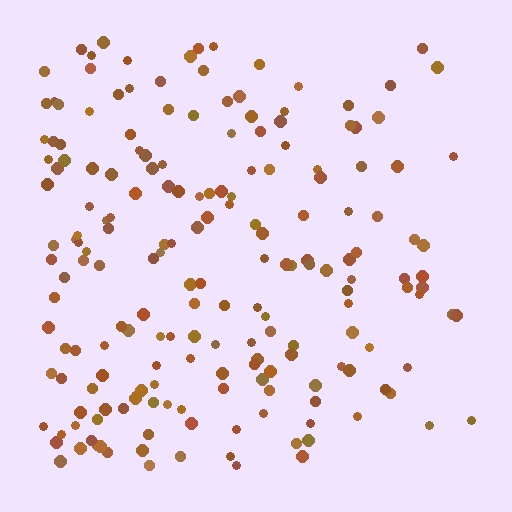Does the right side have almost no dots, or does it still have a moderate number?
Still a moderate number, just noticeably fewer than the left.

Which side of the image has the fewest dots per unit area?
The right.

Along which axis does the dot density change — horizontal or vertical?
Horizontal.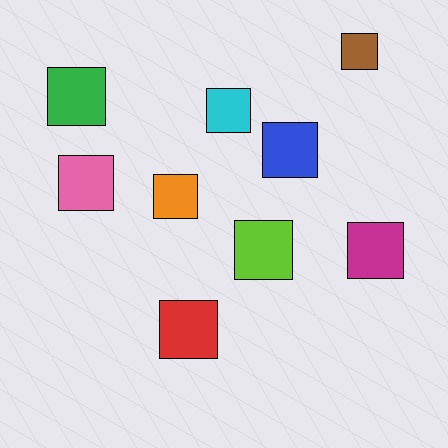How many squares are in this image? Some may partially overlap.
There are 9 squares.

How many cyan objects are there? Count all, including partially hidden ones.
There is 1 cyan object.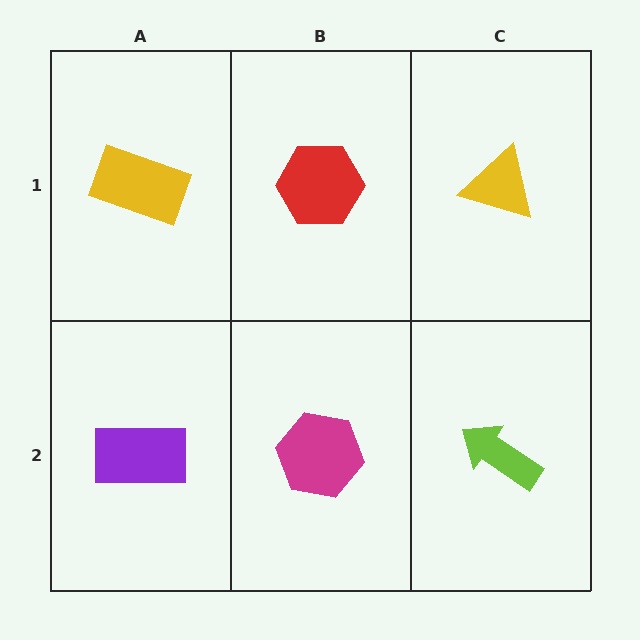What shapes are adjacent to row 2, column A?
A yellow rectangle (row 1, column A), a magenta hexagon (row 2, column B).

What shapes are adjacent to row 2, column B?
A red hexagon (row 1, column B), a purple rectangle (row 2, column A), a lime arrow (row 2, column C).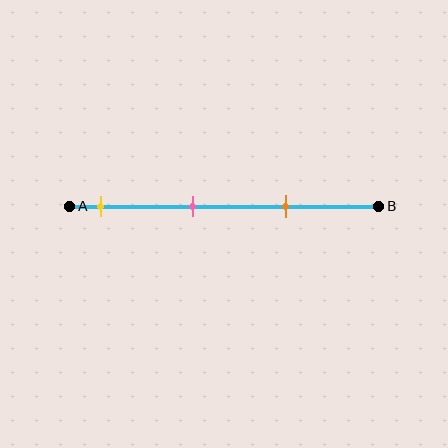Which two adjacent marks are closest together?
The pink and orange marks are the closest adjacent pair.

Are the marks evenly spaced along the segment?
Yes, the marks are approximately evenly spaced.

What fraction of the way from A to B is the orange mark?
The orange mark is approximately 70% (0.7) of the way from A to B.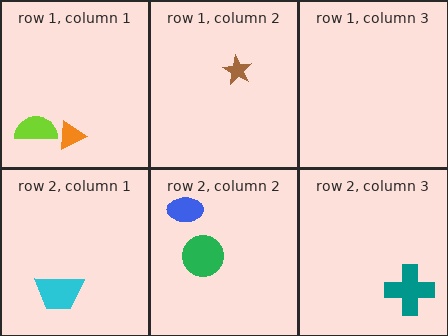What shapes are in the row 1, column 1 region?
The lime semicircle, the orange triangle.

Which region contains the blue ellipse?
The row 2, column 2 region.